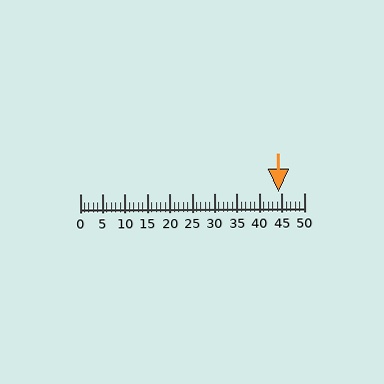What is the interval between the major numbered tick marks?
The major tick marks are spaced 5 units apart.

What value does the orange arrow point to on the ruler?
The orange arrow points to approximately 44.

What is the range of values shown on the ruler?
The ruler shows values from 0 to 50.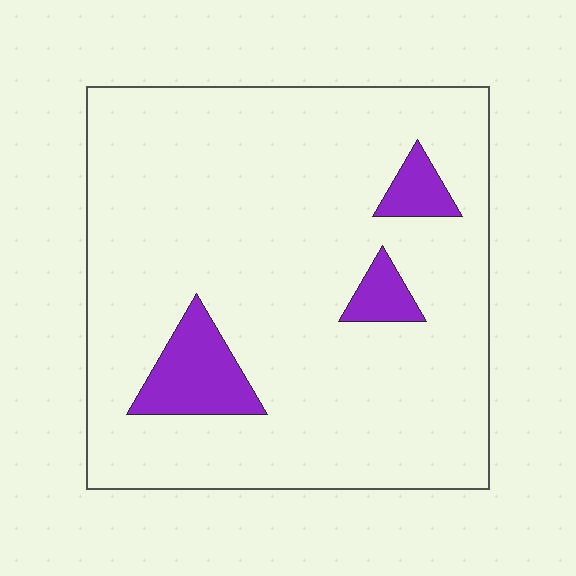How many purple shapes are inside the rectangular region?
3.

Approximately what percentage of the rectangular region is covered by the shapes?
Approximately 10%.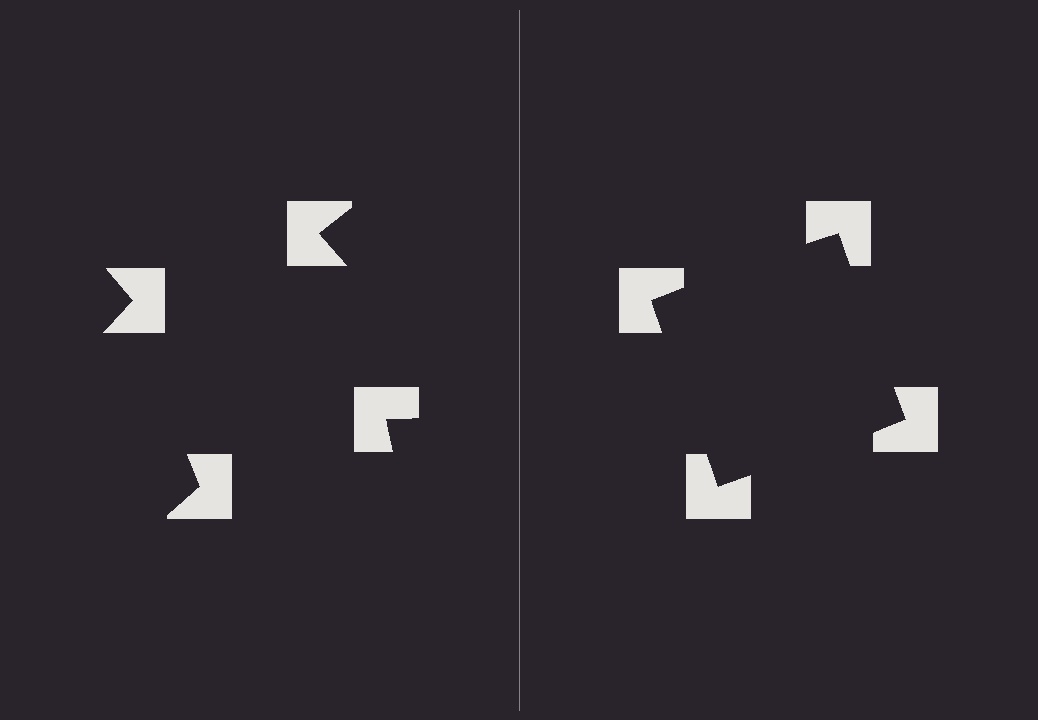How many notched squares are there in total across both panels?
8 — 4 on each side.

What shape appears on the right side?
An illusory square.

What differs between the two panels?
The notched squares are positioned identically on both sides; only the wedge orientations differ. On the right they align to a square; on the left they are misaligned.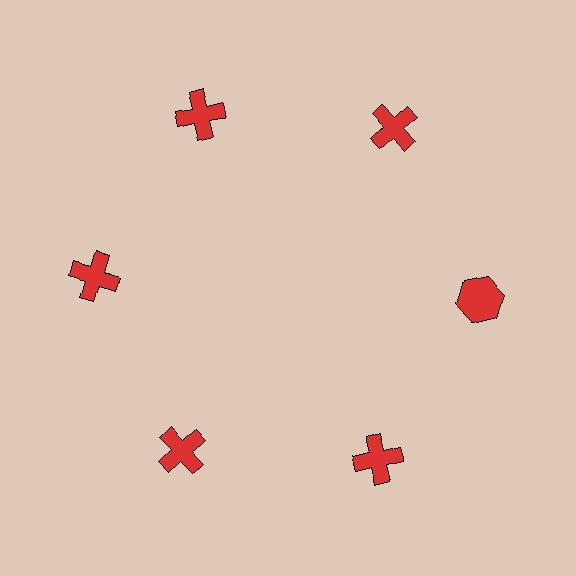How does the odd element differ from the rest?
It has a different shape: hexagon instead of cross.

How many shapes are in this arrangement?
There are 6 shapes arranged in a ring pattern.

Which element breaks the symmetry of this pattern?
The red hexagon at roughly the 3 o'clock position breaks the symmetry. All other shapes are red crosses.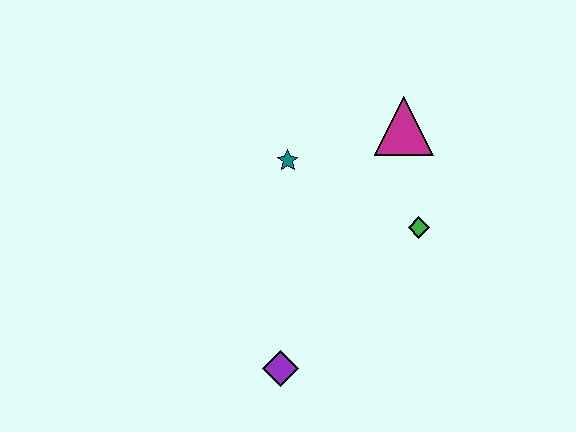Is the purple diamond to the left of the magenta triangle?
Yes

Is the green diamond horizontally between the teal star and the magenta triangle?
No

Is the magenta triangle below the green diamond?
No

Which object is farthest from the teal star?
The purple diamond is farthest from the teal star.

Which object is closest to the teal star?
The magenta triangle is closest to the teal star.